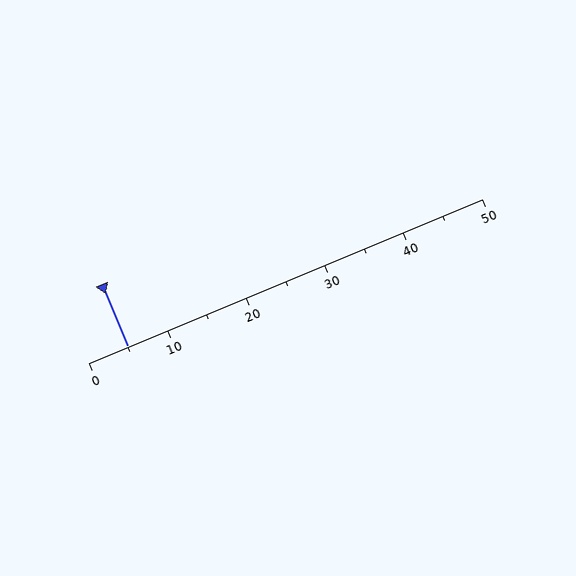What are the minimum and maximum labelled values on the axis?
The axis runs from 0 to 50.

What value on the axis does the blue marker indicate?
The marker indicates approximately 5.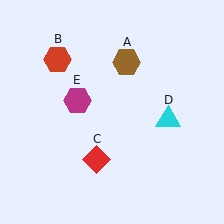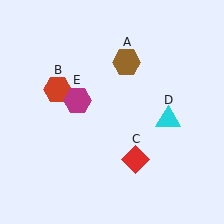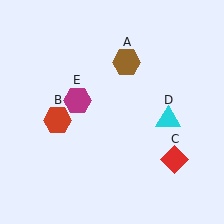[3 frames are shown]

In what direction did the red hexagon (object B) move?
The red hexagon (object B) moved down.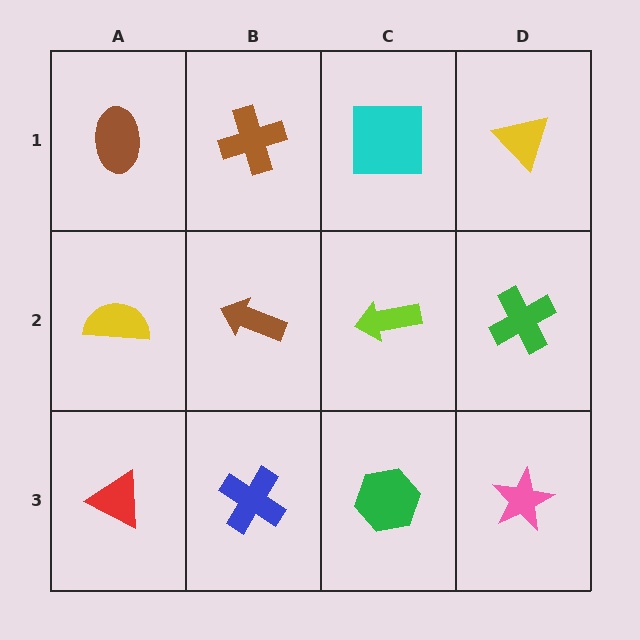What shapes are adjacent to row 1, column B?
A brown arrow (row 2, column B), a brown ellipse (row 1, column A), a cyan square (row 1, column C).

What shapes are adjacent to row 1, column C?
A lime arrow (row 2, column C), a brown cross (row 1, column B), a yellow triangle (row 1, column D).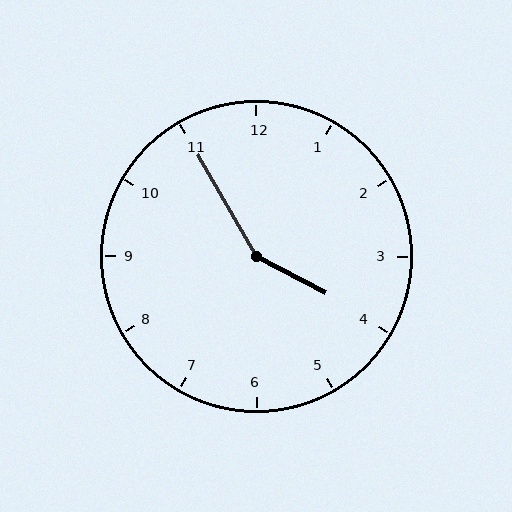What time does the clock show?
3:55.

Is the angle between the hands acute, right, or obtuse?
It is obtuse.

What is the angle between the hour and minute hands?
Approximately 148 degrees.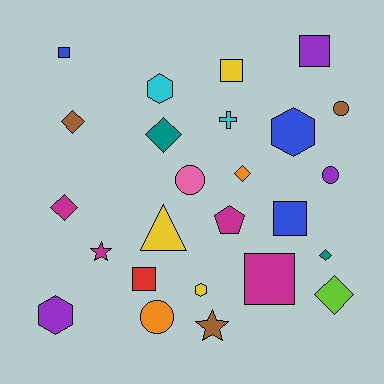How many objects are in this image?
There are 25 objects.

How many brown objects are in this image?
There are 3 brown objects.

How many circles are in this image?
There are 4 circles.